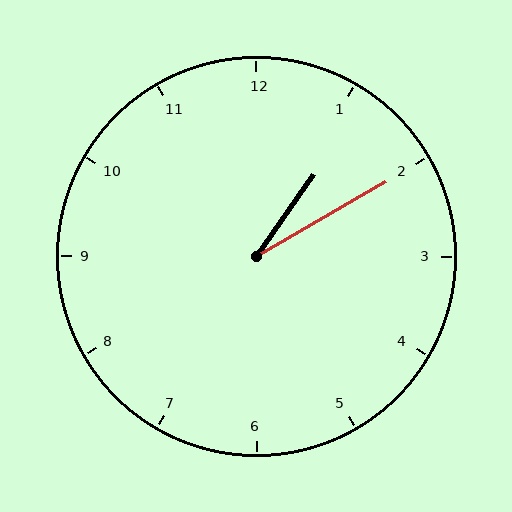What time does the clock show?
1:10.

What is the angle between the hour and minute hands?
Approximately 25 degrees.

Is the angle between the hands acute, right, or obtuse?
It is acute.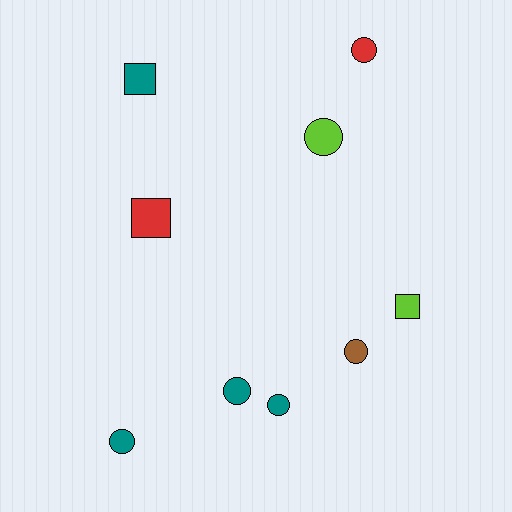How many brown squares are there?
There are no brown squares.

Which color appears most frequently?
Teal, with 4 objects.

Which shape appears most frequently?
Circle, with 6 objects.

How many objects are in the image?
There are 9 objects.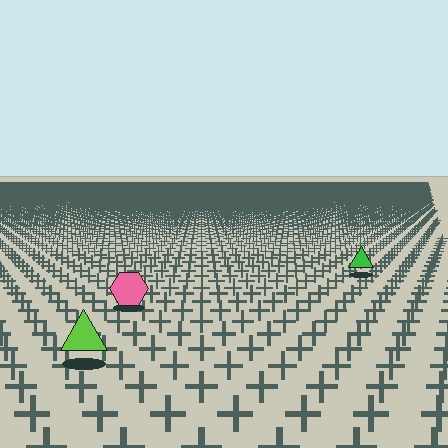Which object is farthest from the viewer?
The green triangle is farthest from the viewer. It appears smaller and the ground texture around it is denser.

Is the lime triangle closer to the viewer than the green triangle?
Yes. The lime triangle is closer — you can tell from the texture gradient: the ground texture is coarser near it.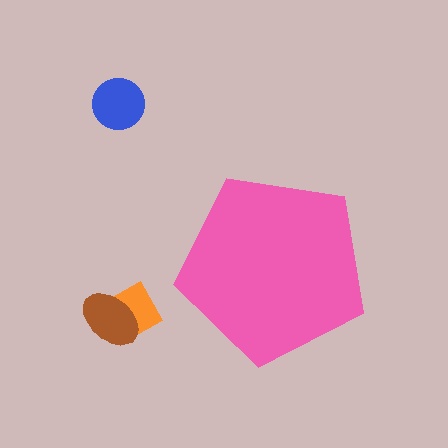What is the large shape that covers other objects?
A pink pentagon.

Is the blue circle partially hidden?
No, the blue circle is fully visible.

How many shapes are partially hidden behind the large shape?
0 shapes are partially hidden.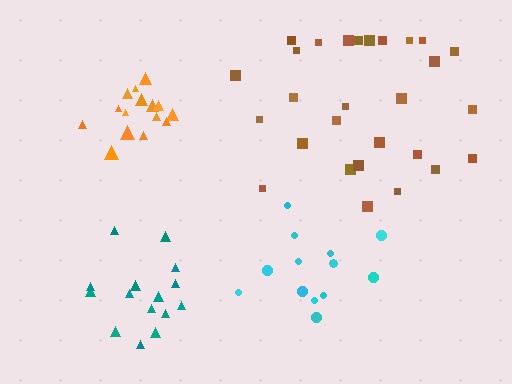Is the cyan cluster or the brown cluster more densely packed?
Cyan.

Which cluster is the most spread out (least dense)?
Brown.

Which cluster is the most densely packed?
Orange.